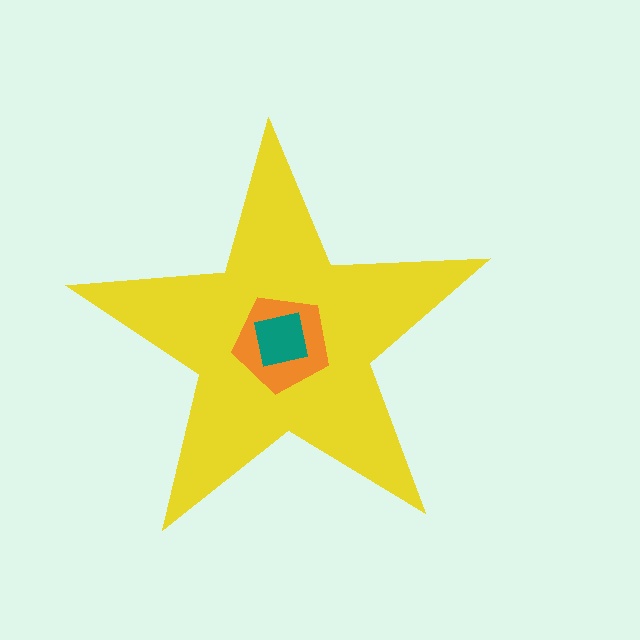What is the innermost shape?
The teal square.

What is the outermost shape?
The yellow star.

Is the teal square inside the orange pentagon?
Yes.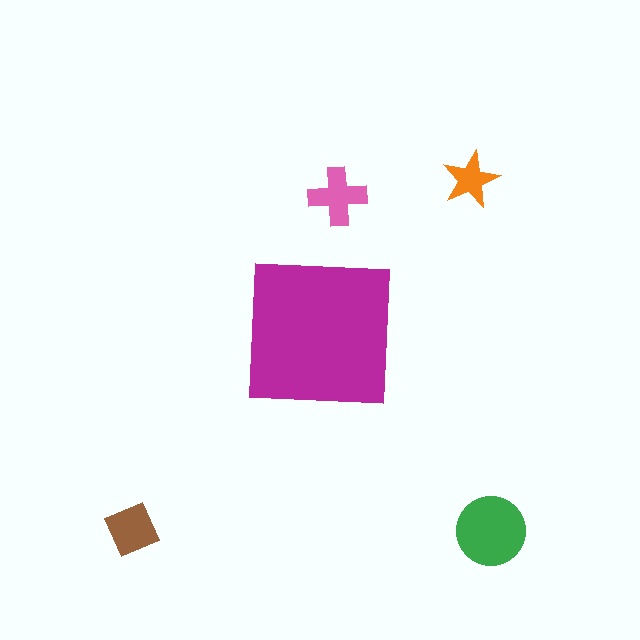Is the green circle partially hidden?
No, the green circle is fully visible.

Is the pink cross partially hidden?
No, the pink cross is fully visible.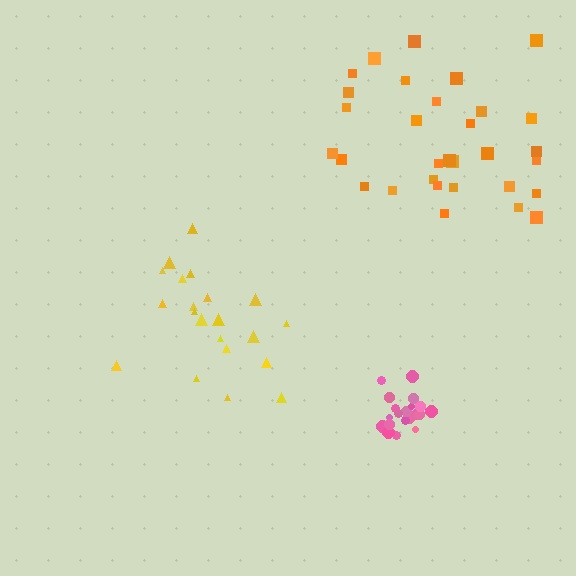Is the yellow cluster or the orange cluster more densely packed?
Yellow.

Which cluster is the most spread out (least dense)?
Orange.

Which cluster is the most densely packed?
Pink.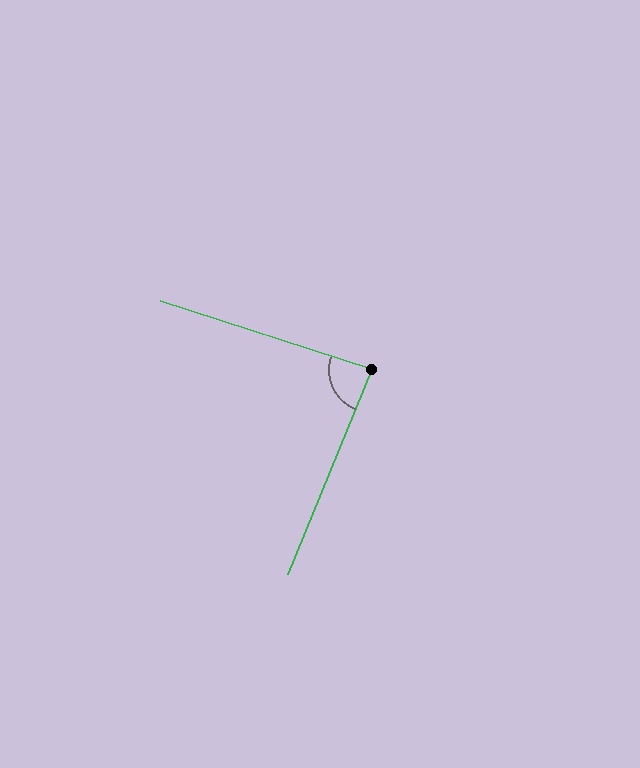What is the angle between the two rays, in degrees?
Approximately 86 degrees.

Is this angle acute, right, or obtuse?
It is approximately a right angle.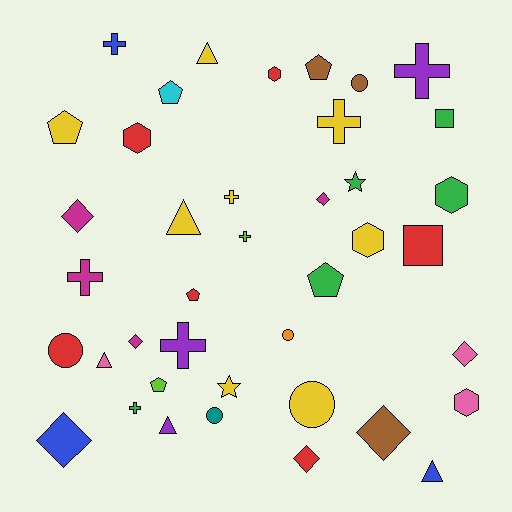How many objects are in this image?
There are 40 objects.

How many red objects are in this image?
There are 6 red objects.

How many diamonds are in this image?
There are 7 diamonds.